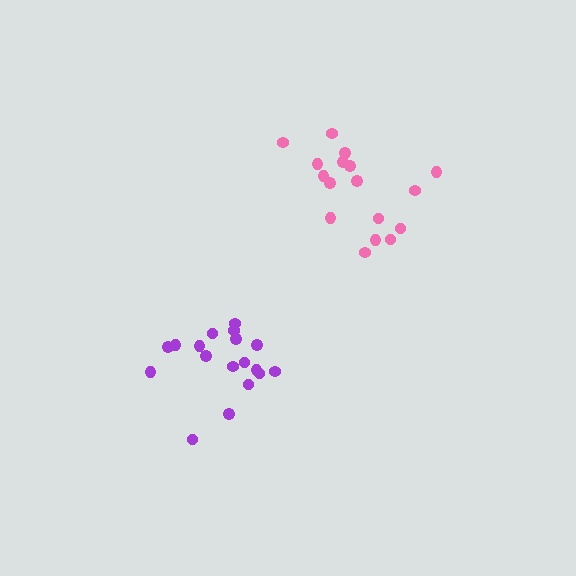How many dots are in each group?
Group 1: 17 dots, Group 2: 18 dots (35 total).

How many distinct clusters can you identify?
There are 2 distinct clusters.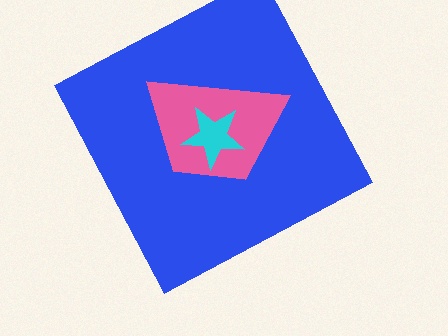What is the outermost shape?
The blue square.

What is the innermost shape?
The cyan star.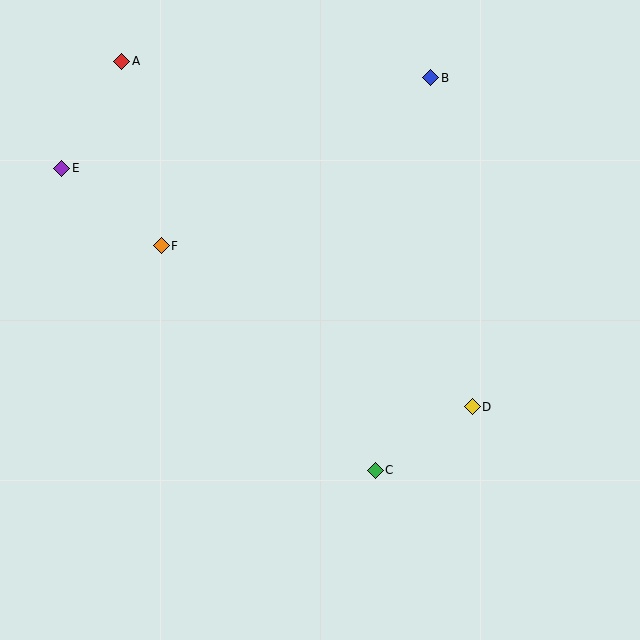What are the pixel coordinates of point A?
Point A is at (122, 61).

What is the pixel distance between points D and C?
The distance between D and C is 116 pixels.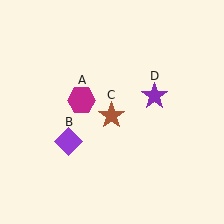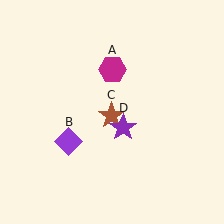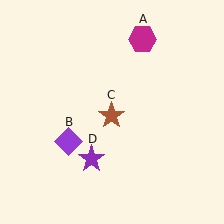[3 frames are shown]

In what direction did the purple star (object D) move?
The purple star (object D) moved down and to the left.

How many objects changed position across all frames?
2 objects changed position: magenta hexagon (object A), purple star (object D).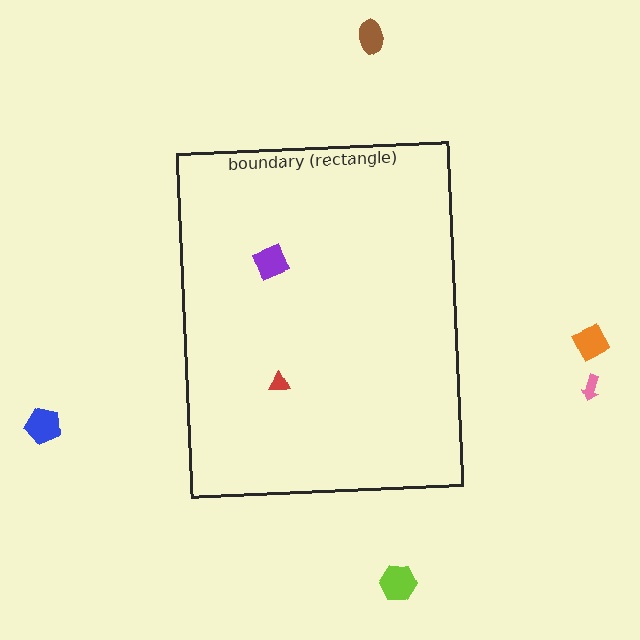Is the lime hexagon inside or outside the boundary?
Outside.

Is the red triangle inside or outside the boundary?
Inside.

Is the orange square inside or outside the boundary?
Outside.